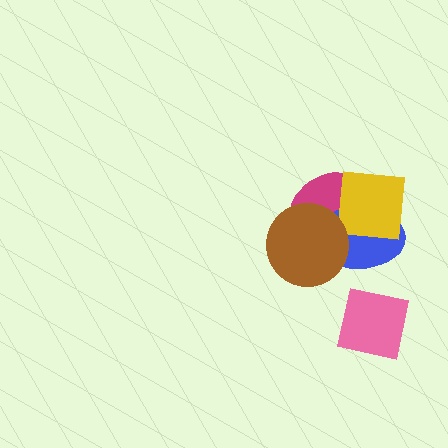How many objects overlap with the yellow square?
2 objects overlap with the yellow square.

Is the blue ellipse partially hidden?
Yes, it is partially covered by another shape.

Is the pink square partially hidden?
No, no other shape covers it.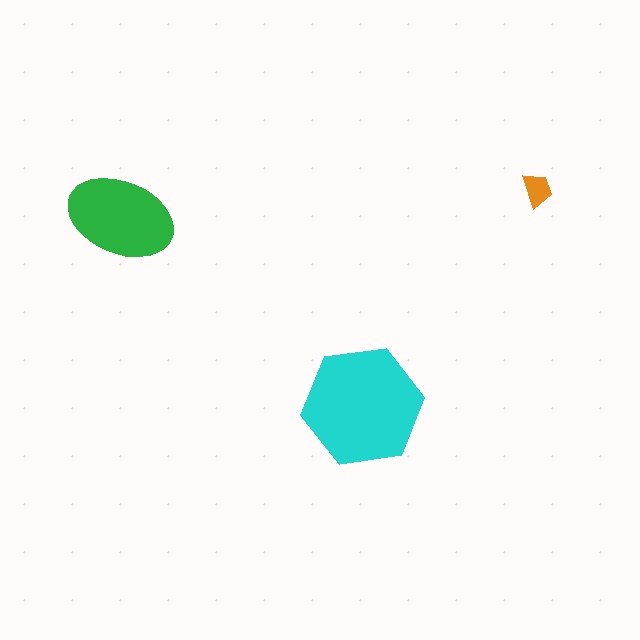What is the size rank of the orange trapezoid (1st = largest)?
3rd.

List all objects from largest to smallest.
The cyan hexagon, the green ellipse, the orange trapezoid.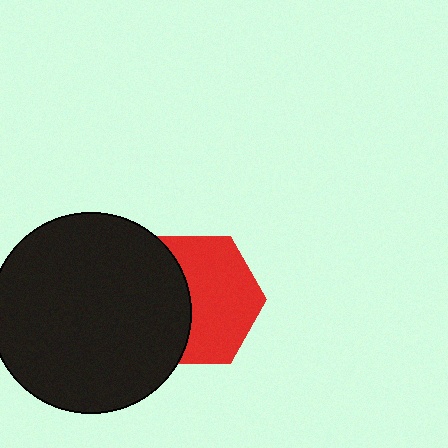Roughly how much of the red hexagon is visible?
About half of it is visible (roughly 59%).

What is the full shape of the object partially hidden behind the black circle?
The partially hidden object is a red hexagon.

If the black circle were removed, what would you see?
You would see the complete red hexagon.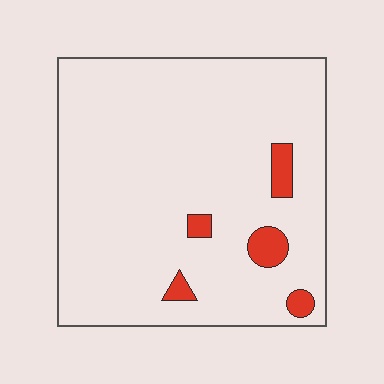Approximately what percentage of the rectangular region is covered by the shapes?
Approximately 5%.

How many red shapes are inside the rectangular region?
5.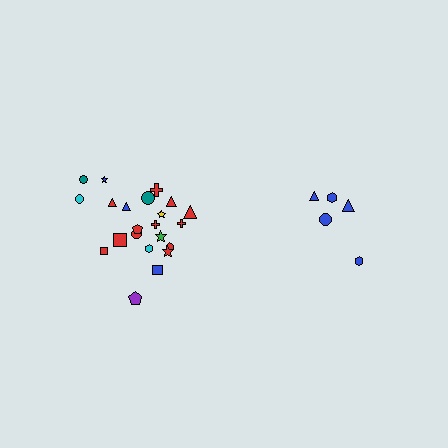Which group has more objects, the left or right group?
The left group.